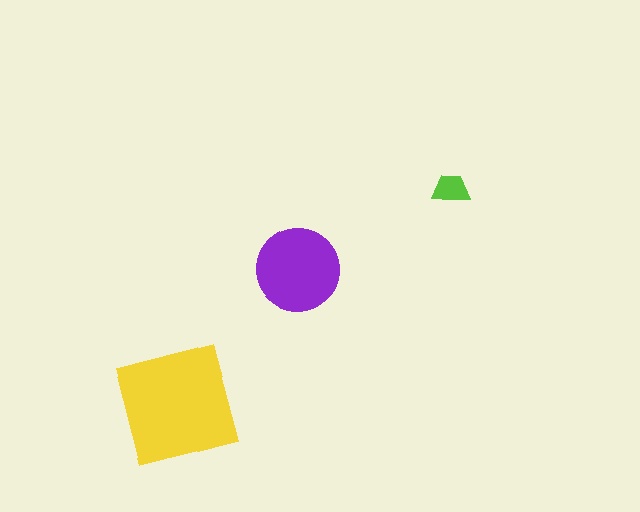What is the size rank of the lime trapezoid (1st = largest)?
3rd.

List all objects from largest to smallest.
The yellow square, the purple circle, the lime trapezoid.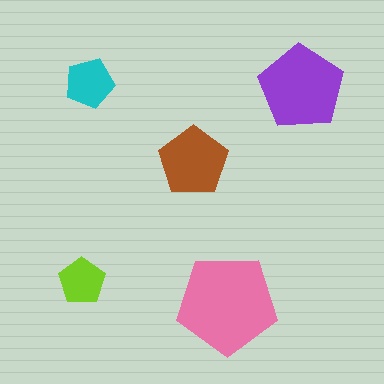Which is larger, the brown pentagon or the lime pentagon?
The brown one.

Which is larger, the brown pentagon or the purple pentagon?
The purple one.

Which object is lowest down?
The pink pentagon is bottommost.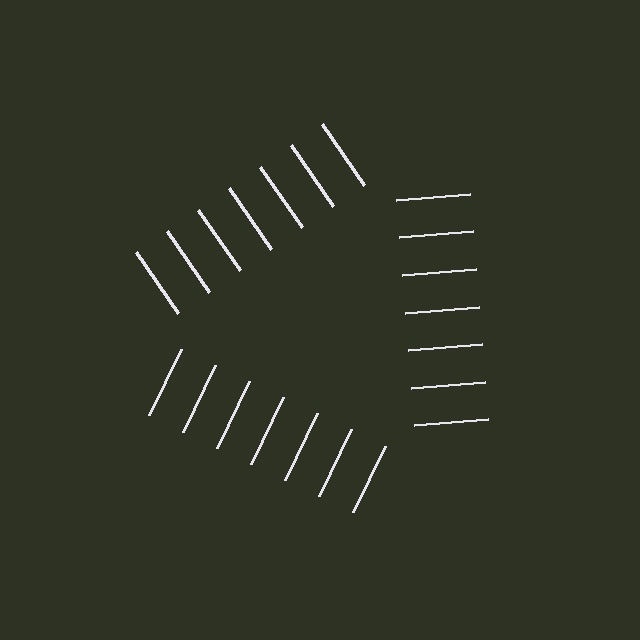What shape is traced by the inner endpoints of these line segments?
An illusory triangle — the line segments terminate on its edges but no continuous stroke is drawn.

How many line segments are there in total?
21 — 7 along each of the 3 edges.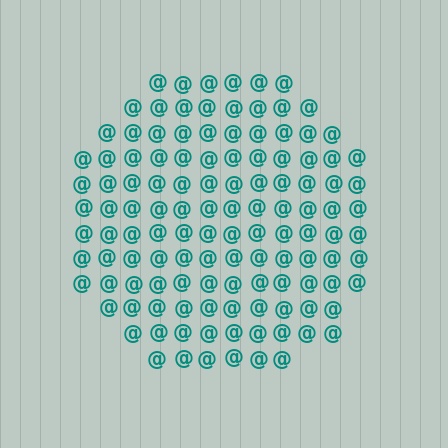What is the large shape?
The large shape is a circle.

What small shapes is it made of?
It is made of small at signs.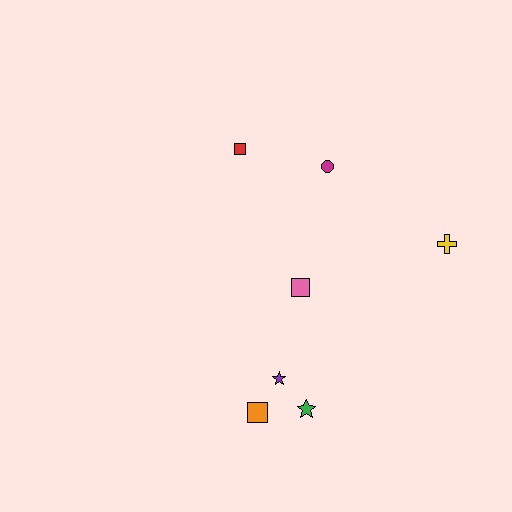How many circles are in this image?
There is 1 circle.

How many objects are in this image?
There are 7 objects.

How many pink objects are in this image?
There is 1 pink object.